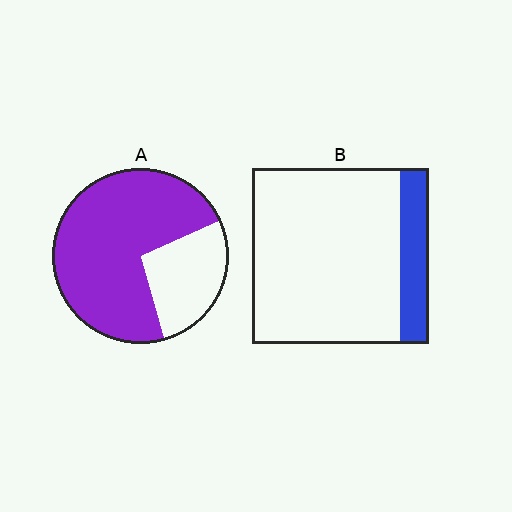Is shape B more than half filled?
No.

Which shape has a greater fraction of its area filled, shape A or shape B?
Shape A.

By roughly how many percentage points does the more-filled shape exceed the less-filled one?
By roughly 55 percentage points (A over B).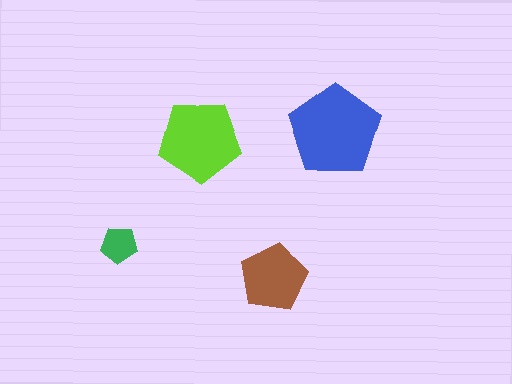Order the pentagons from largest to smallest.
the blue one, the lime one, the brown one, the green one.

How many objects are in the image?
There are 4 objects in the image.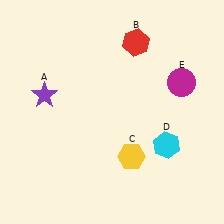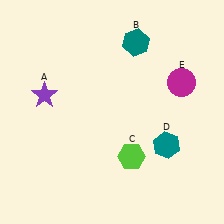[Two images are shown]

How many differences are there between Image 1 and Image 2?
There are 3 differences between the two images.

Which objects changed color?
B changed from red to teal. C changed from yellow to lime. D changed from cyan to teal.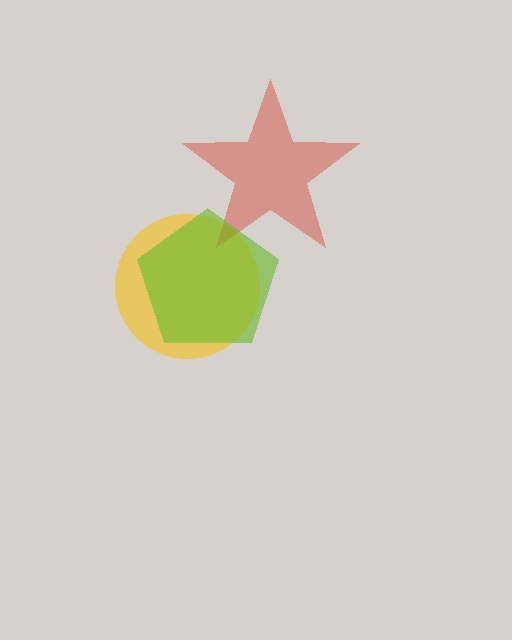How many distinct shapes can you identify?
There are 3 distinct shapes: a yellow circle, a red star, a lime pentagon.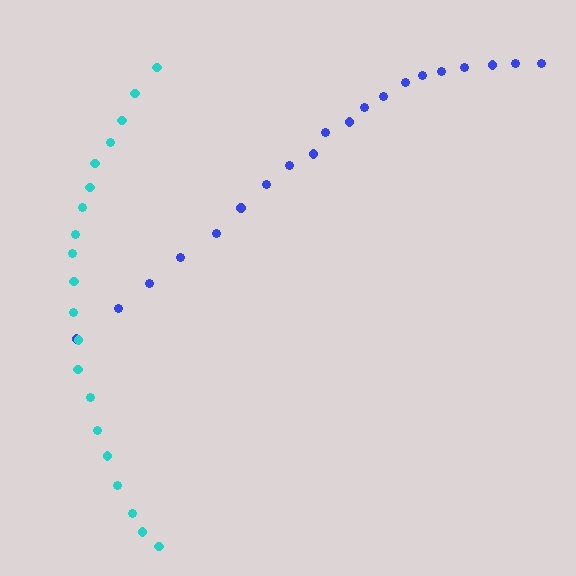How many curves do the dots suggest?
There are 2 distinct paths.